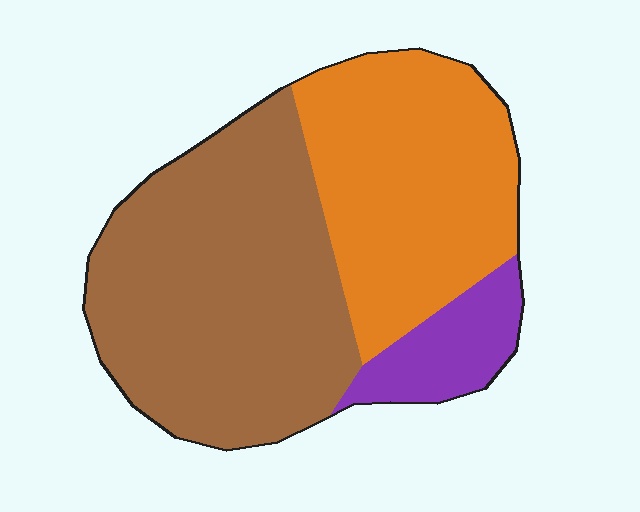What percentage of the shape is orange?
Orange takes up about three eighths (3/8) of the shape.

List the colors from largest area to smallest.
From largest to smallest: brown, orange, purple.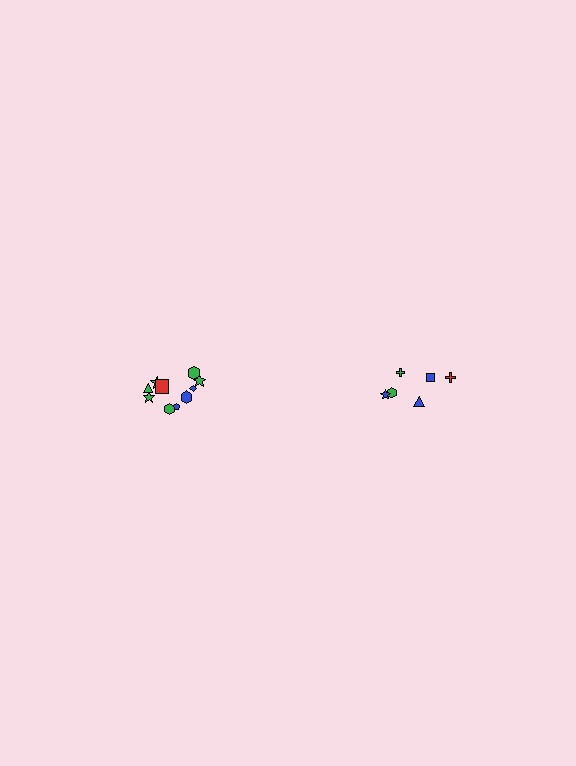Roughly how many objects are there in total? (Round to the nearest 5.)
Roughly 15 objects in total.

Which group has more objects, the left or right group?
The left group.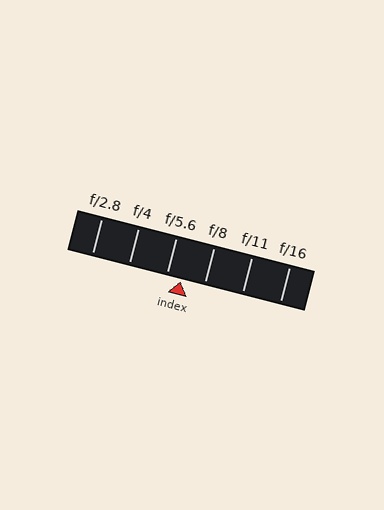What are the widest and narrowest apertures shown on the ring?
The widest aperture shown is f/2.8 and the narrowest is f/16.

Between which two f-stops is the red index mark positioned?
The index mark is between f/5.6 and f/8.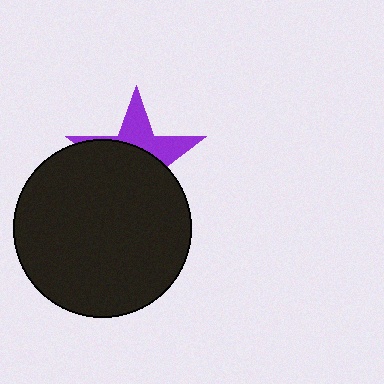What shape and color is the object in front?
The object in front is a black circle.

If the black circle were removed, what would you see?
You would see the complete purple star.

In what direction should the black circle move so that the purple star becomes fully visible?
The black circle should move down. That is the shortest direction to clear the overlap and leave the purple star fully visible.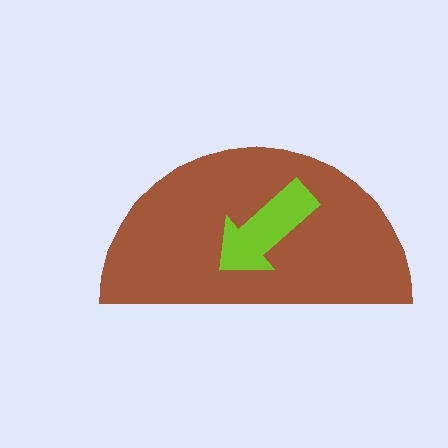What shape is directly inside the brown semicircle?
The lime arrow.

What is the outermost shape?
The brown semicircle.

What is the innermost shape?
The lime arrow.